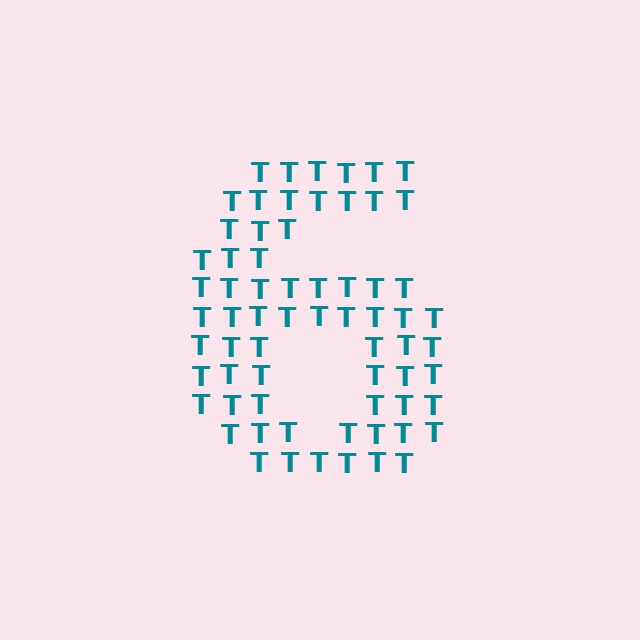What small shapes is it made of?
It is made of small letter T's.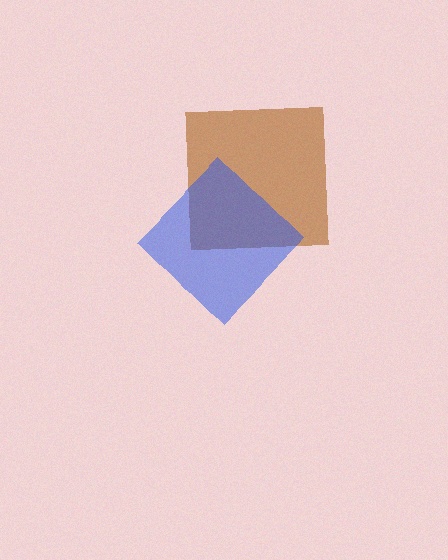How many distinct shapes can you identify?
There are 2 distinct shapes: a brown square, a blue diamond.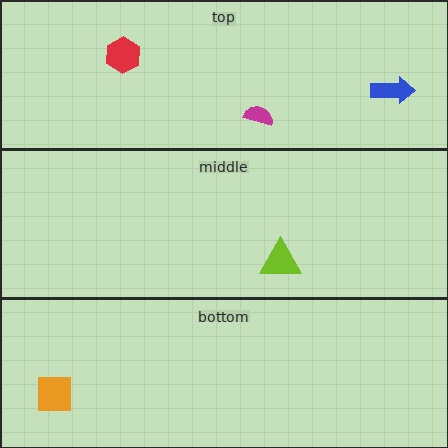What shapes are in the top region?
The blue arrow, the magenta semicircle, the red hexagon.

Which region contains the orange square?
The bottom region.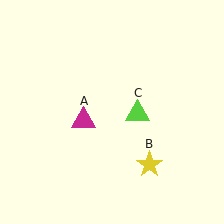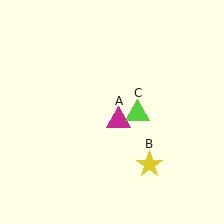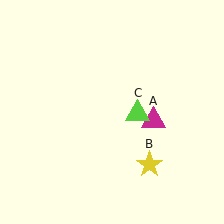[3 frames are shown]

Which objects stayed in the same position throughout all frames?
Yellow star (object B) and lime triangle (object C) remained stationary.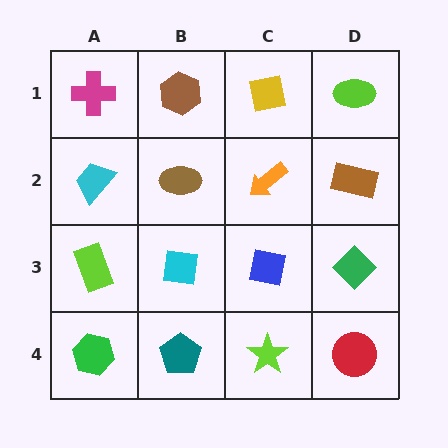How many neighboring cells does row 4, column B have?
3.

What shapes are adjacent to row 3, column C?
An orange arrow (row 2, column C), a lime star (row 4, column C), a cyan square (row 3, column B), a green diamond (row 3, column D).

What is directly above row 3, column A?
A cyan trapezoid.